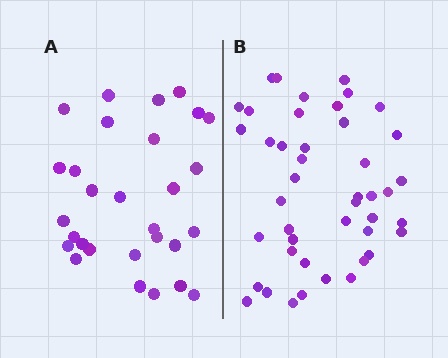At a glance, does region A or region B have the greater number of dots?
Region B (the right region) has more dots.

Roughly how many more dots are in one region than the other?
Region B has approximately 15 more dots than region A.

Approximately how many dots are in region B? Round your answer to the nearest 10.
About 40 dots. (The exact count is 44, which rounds to 40.)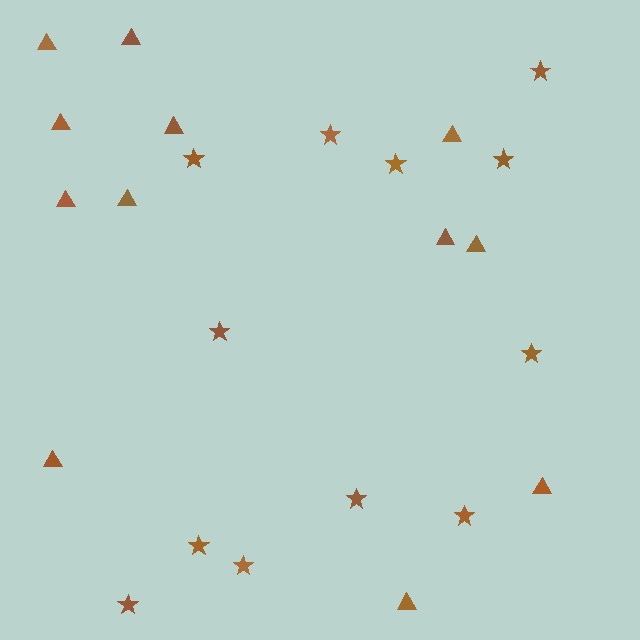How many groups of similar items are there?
There are 2 groups: one group of stars (12) and one group of triangles (12).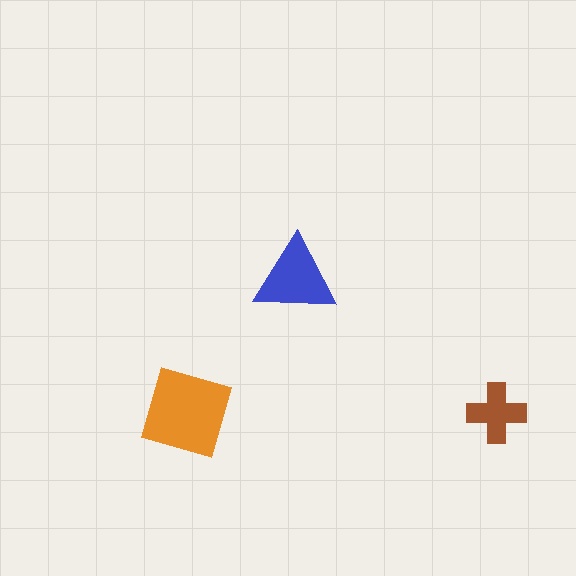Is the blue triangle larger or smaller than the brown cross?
Larger.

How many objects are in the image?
There are 3 objects in the image.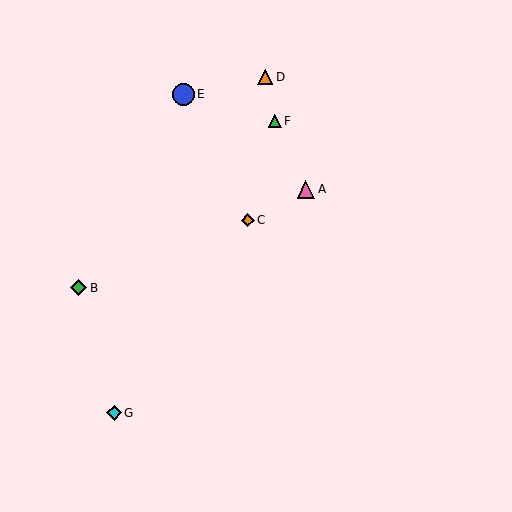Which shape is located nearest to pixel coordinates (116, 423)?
The cyan diamond (labeled G) at (114, 413) is nearest to that location.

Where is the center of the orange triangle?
The center of the orange triangle is at (265, 77).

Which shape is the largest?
The blue circle (labeled E) is the largest.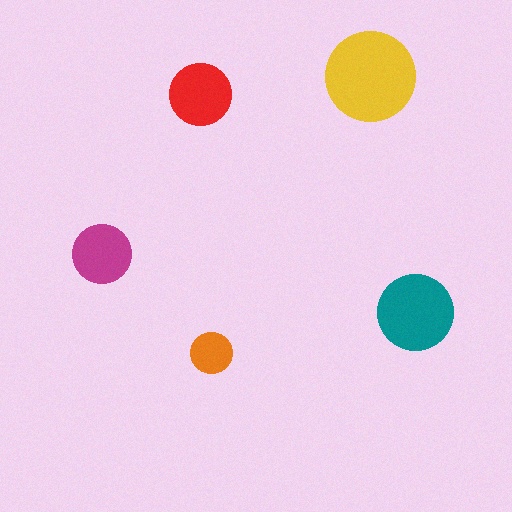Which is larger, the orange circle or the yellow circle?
The yellow one.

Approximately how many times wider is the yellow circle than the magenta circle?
About 1.5 times wider.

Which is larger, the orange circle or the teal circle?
The teal one.